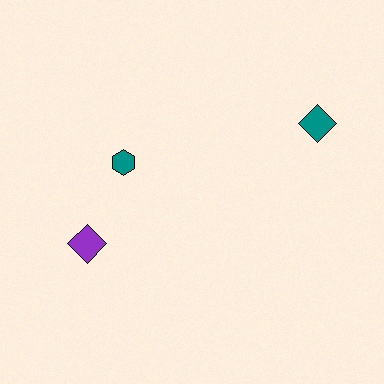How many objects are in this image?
There are 3 objects.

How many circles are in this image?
There are no circles.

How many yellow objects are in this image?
There are no yellow objects.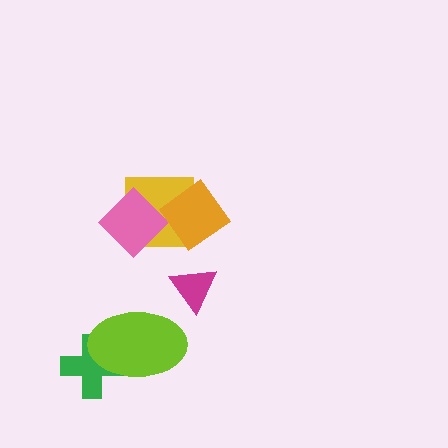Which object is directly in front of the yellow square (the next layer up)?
The pink diamond is directly in front of the yellow square.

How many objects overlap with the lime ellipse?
1 object overlaps with the lime ellipse.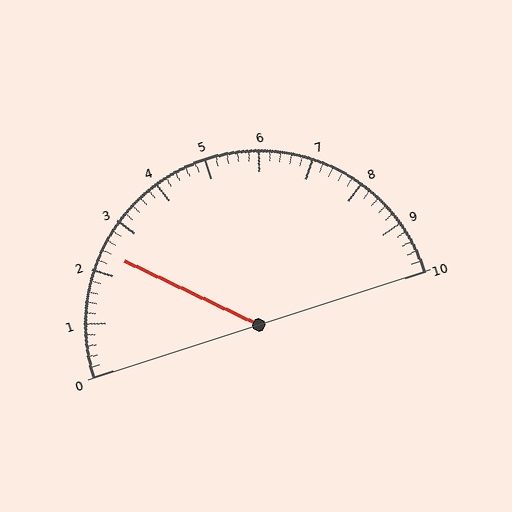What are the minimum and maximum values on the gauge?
The gauge ranges from 0 to 10.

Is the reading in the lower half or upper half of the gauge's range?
The reading is in the lower half of the range (0 to 10).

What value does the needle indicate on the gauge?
The needle indicates approximately 2.4.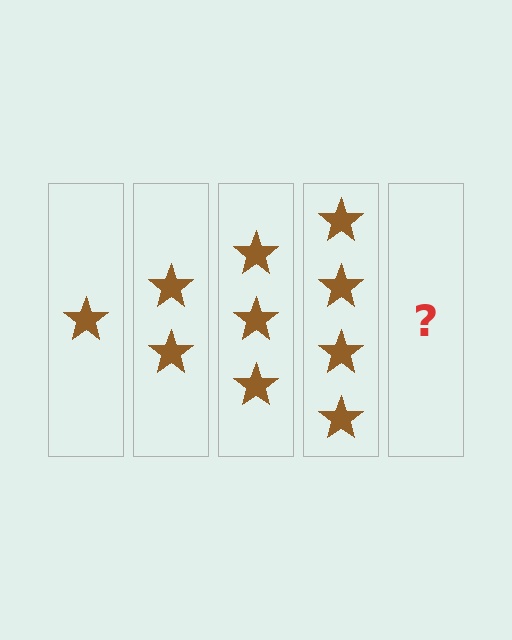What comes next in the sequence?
The next element should be 5 stars.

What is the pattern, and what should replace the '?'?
The pattern is that each step adds one more star. The '?' should be 5 stars.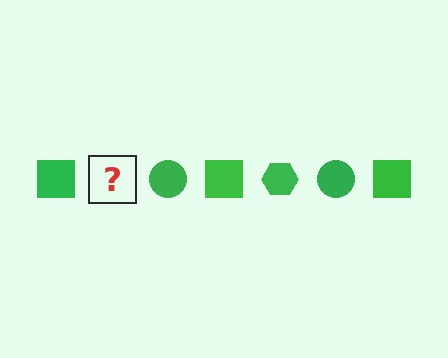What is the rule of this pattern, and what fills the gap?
The rule is that the pattern cycles through square, hexagon, circle shapes in green. The gap should be filled with a green hexagon.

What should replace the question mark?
The question mark should be replaced with a green hexagon.